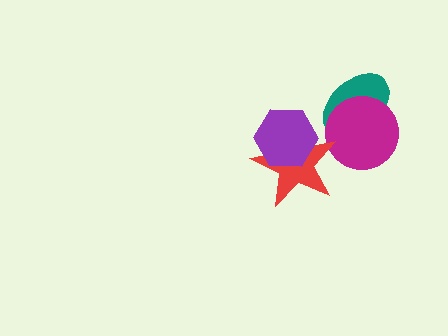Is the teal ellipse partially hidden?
Yes, it is partially covered by another shape.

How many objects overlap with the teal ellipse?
1 object overlaps with the teal ellipse.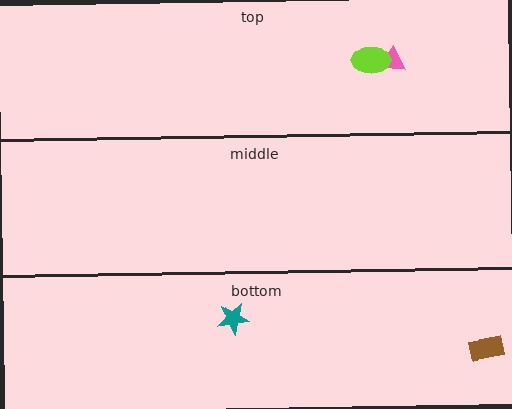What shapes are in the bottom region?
The teal star, the brown rectangle.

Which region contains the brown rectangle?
The bottom region.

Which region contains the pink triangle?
The top region.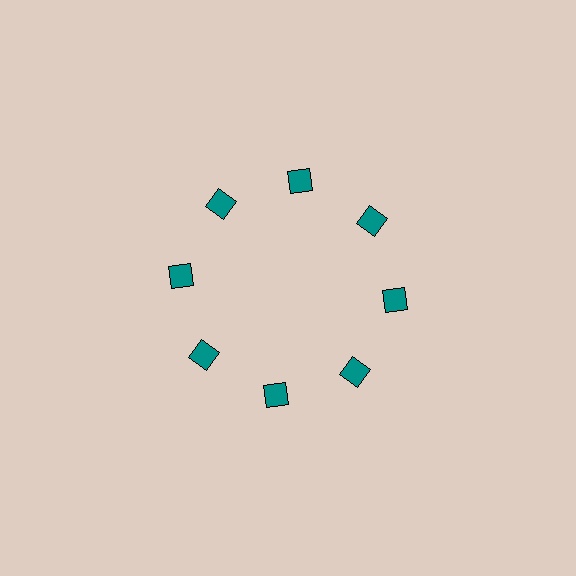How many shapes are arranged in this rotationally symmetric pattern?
There are 8 shapes, arranged in 8 groups of 1.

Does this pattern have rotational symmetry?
Yes, this pattern has 8-fold rotational symmetry. It looks the same after rotating 45 degrees around the center.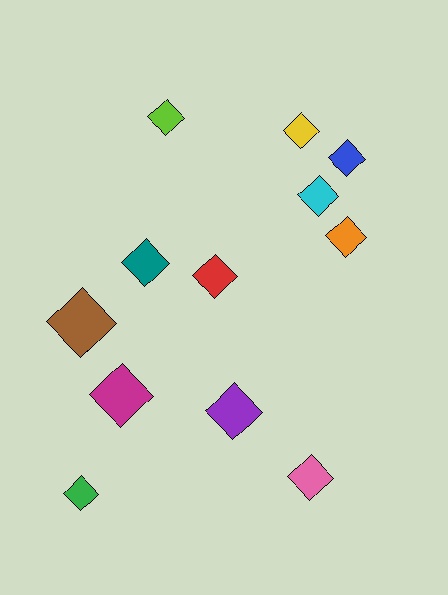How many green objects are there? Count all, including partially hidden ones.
There is 1 green object.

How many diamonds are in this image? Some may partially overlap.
There are 12 diamonds.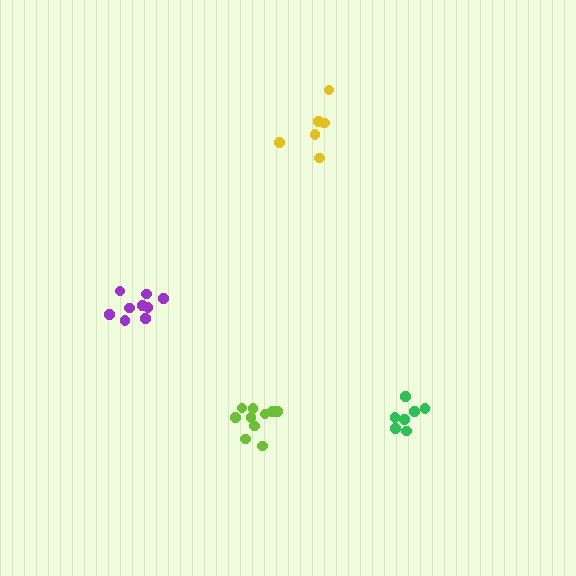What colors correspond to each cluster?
The clusters are colored: yellow, lime, green, purple.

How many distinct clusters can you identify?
There are 4 distinct clusters.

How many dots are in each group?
Group 1: 6 dots, Group 2: 10 dots, Group 3: 7 dots, Group 4: 9 dots (32 total).